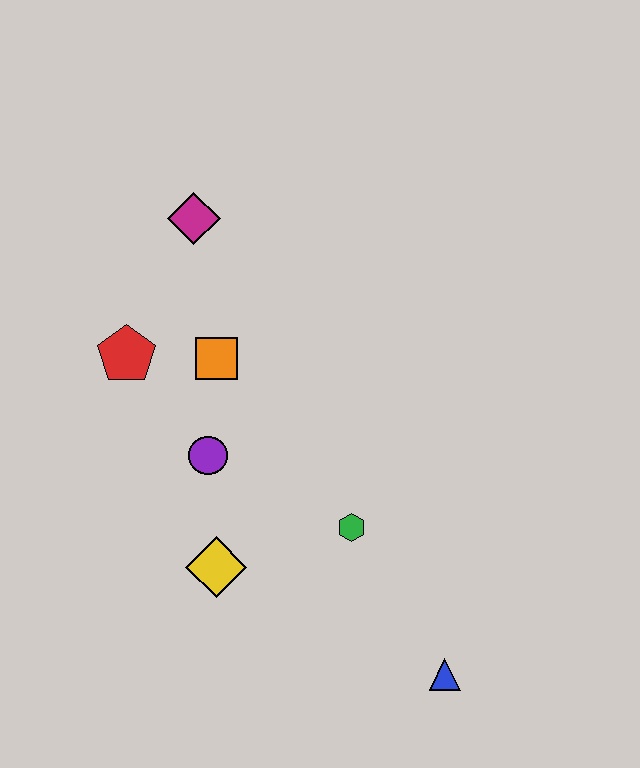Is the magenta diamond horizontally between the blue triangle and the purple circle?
No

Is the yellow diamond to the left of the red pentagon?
No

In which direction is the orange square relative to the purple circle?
The orange square is above the purple circle.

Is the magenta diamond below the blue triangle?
No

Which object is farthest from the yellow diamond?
The magenta diamond is farthest from the yellow diamond.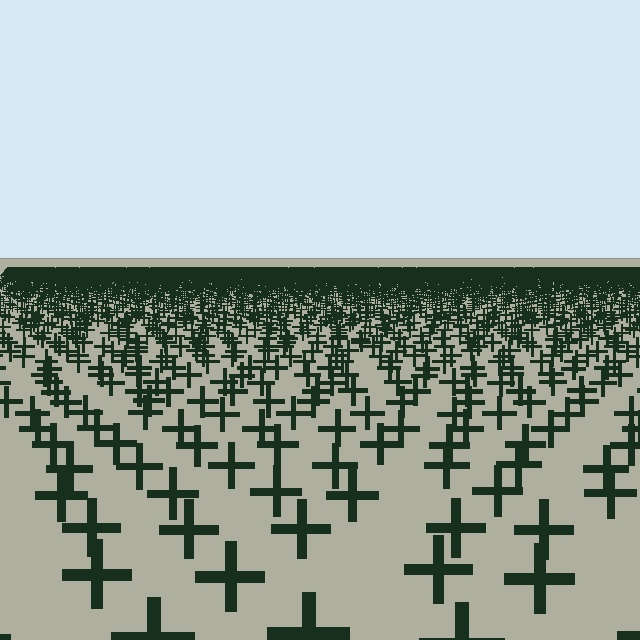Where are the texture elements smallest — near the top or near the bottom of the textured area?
Near the top.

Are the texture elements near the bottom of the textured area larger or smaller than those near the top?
Larger. Near the bottom, elements are closer to the viewer and appear at a bigger on-screen size.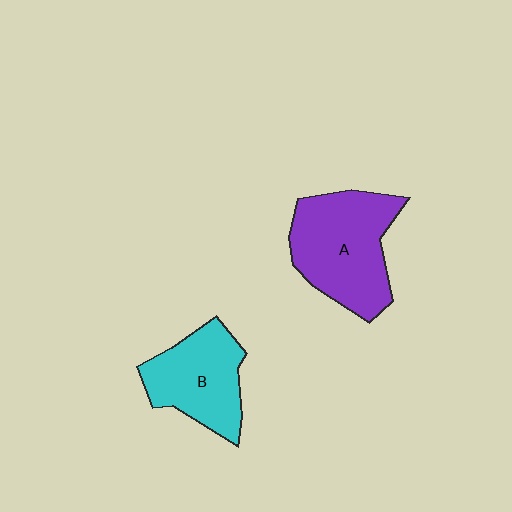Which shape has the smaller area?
Shape B (cyan).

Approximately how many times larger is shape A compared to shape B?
Approximately 1.3 times.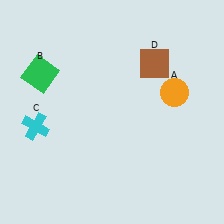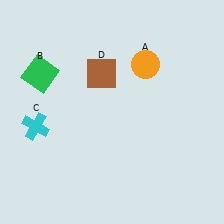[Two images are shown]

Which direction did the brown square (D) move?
The brown square (D) moved left.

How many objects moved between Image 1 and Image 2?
2 objects moved between the two images.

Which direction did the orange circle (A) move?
The orange circle (A) moved left.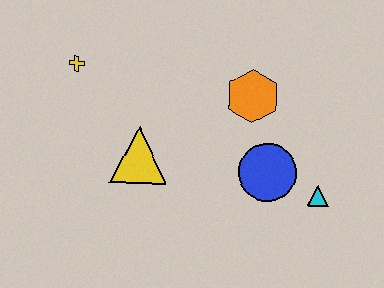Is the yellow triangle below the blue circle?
No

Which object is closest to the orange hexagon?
The blue circle is closest to the orange hexagon.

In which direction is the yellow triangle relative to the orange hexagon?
The yellow triangle is to the left of the orange hexagon.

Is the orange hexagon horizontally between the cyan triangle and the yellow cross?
Yes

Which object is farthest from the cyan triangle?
The yellow cross is farthest from the cyan triangle.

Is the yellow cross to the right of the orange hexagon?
No